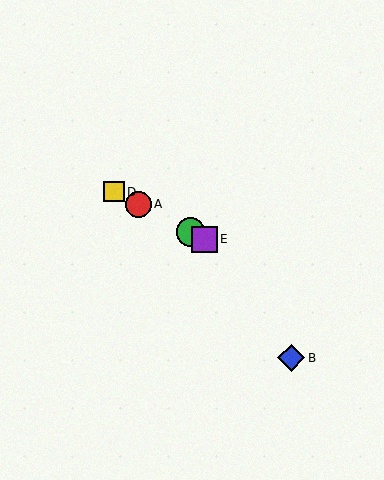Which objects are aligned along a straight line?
Objects A, C, D, E are aligned along a straight line.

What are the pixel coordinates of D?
Object D is at (114, 192).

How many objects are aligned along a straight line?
4 objects (A, C, D, E) are aligned along a straight line.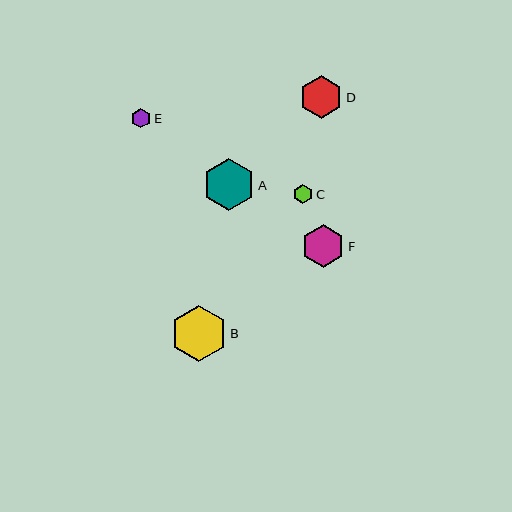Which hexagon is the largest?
Hexagon B is the largest with a size of approximately 57 pixels.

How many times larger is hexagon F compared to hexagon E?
Hexagon F is approximately 2.2 times the size of hexagon E.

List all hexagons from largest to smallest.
From largest to smallest: B, A, D, F, C, E.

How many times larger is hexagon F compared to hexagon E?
Hexagon F is approximately 2.2 times the size of hexagon E.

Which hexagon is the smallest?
Hexagon E is the smallest with a size of approximately 19 pixels.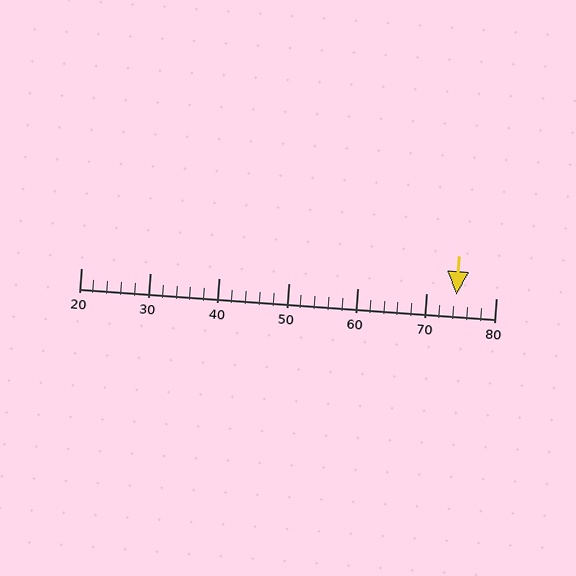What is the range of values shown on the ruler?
The ruler shows values from 20 to 80.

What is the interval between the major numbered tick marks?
The major tick marks are spaced 10 units apart.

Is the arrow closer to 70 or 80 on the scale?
The arrow is closer to 70.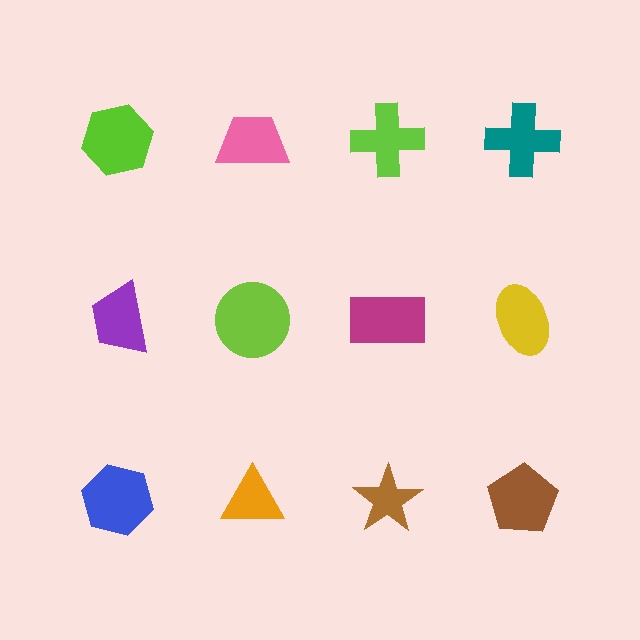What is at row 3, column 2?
An orange triangle.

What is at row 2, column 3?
A magenta rectangle.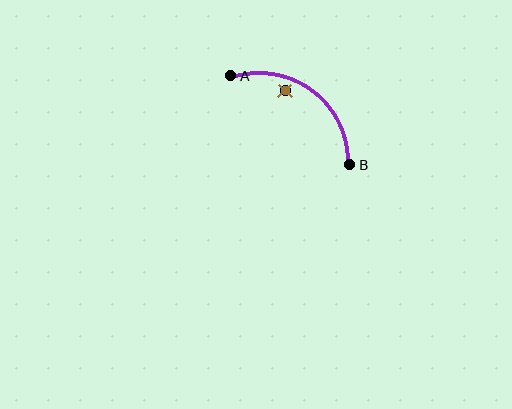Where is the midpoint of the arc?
The arc midpoint is the point on the curve farthest from the straight line joining A and B. It sits above and to the right of that line.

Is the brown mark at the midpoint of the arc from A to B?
No — the brown mark does not lie on the arc at all. It sits slightly inside the curve.